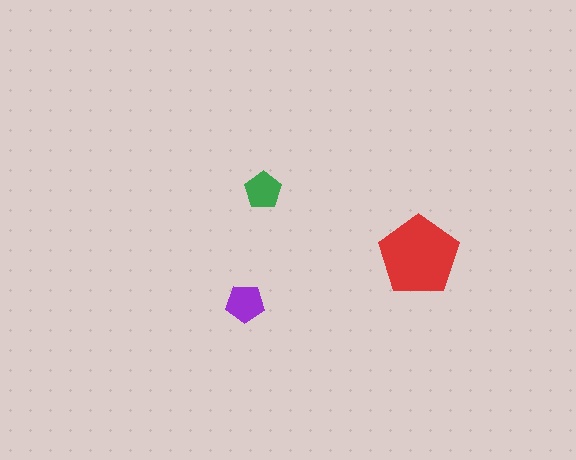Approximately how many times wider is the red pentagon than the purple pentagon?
About 2 times wider.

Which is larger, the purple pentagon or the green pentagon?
The purple one.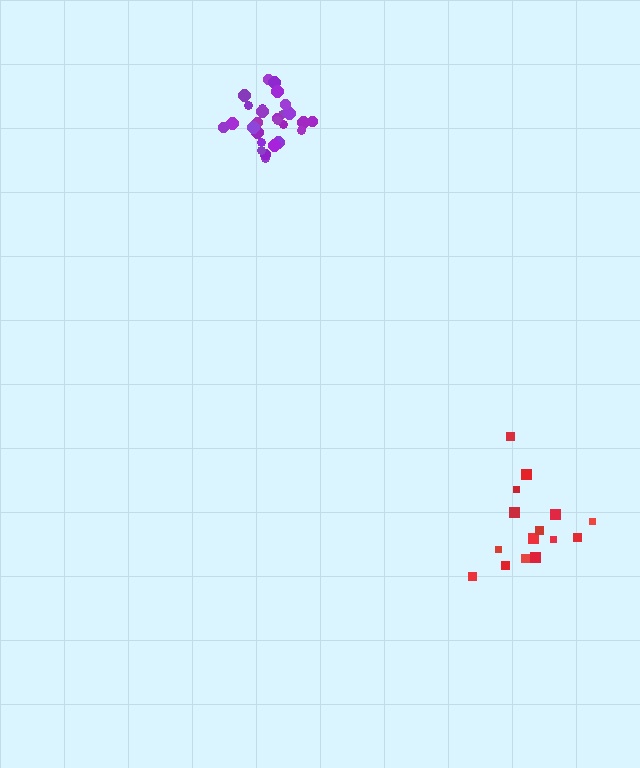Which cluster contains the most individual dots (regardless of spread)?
Purple (28).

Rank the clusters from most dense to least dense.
purple, red.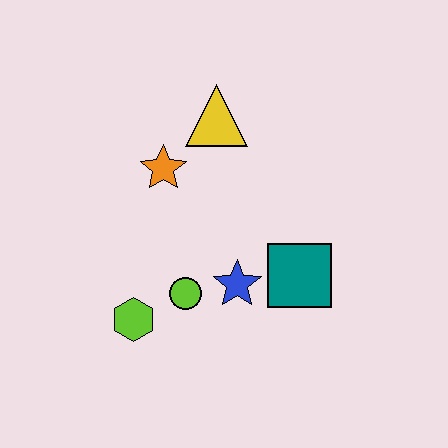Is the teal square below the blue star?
No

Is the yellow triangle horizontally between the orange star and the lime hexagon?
No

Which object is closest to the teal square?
The blue star is closest to the teal square.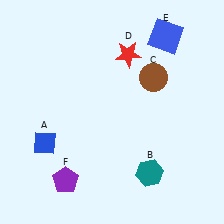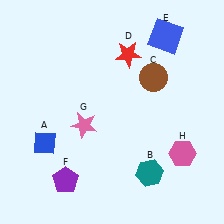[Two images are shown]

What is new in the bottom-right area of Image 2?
A pink hexagon (H) was added in the bottom-right area of Image 2.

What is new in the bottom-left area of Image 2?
A pink star (G) was added in the bottom-left area of Image 2.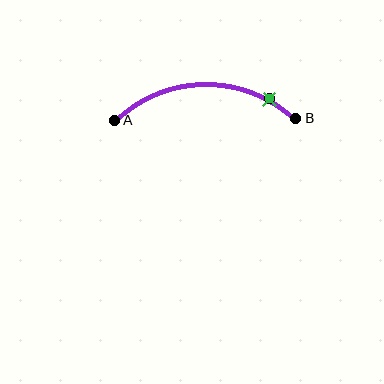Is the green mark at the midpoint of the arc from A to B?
No. The green mark lies on the arc but is closer to endpoint B. The arc midpoint would be at the point on the curve equidistant along the arc from both A and B.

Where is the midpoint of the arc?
The arc midpoint is the point on the curve farthest from the straight line joining A and B. It sits above that line.